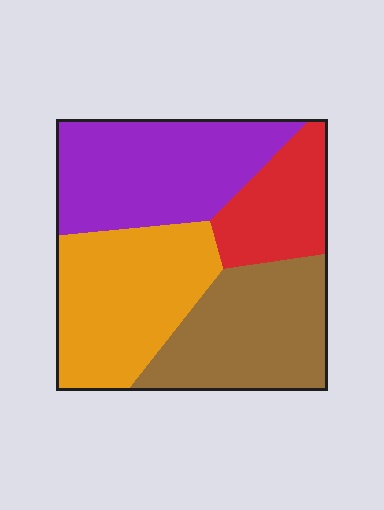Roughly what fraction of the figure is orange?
Orange covers around 30% of the figure.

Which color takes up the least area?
Red, at roughly 15%.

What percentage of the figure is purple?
Purple takes up about one third (1/3) of the figure.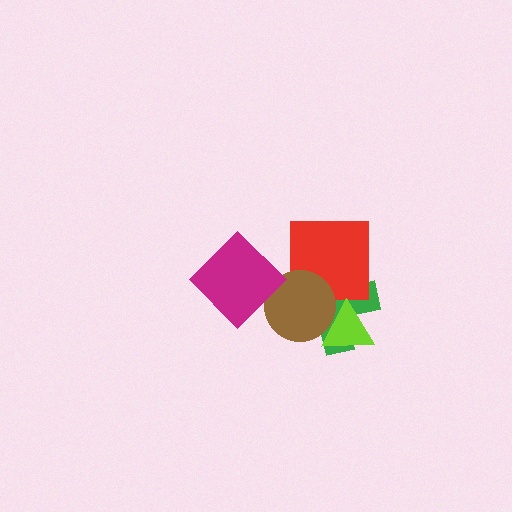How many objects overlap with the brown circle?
4 objects overlap with the brown circle.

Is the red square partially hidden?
Yes, it is partially covered by another shape.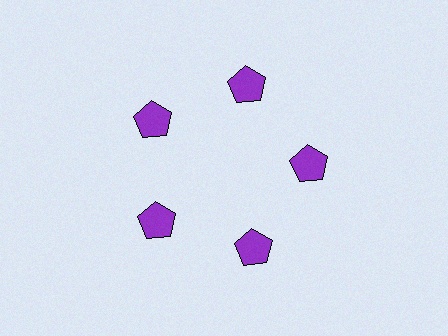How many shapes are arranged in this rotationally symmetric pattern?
There are 5 shapes, arranged in 5 groups of 1.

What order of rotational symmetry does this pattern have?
This pattern has 5-fold rotational symmetry.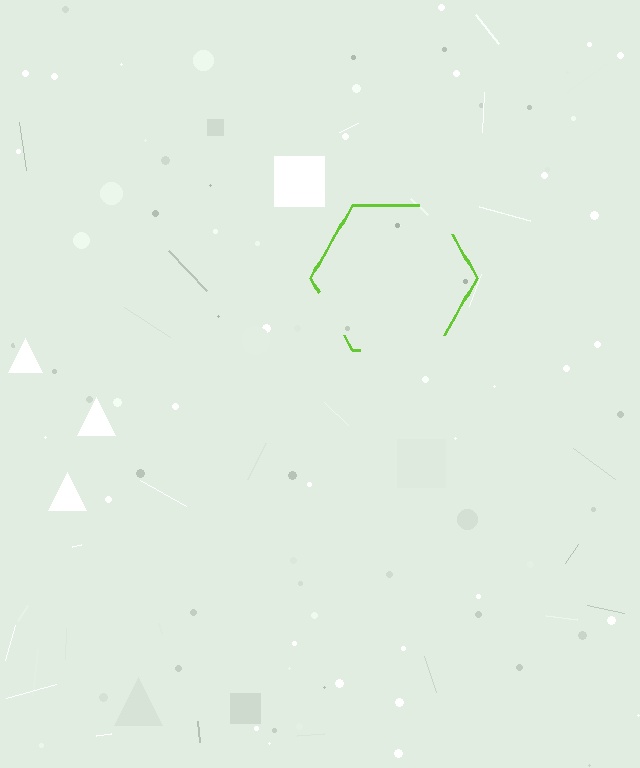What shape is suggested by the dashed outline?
The dashed outline suggests a hexagon.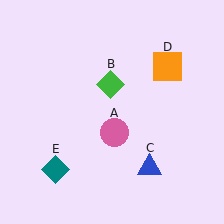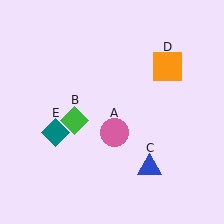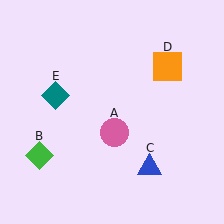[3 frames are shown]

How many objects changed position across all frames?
2 objects changed position: green diamond (object B), teal diamond (object E).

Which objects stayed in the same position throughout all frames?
Pink circle (object A) and blue triangle (object C) and orange square (object D) remained stationary.